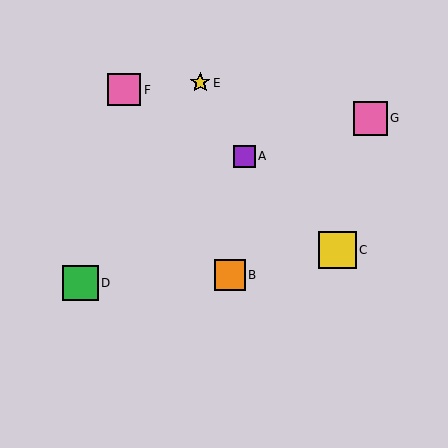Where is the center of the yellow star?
The center of the yellow star is at (200, 83).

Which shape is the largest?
The yellow square (labeled C) is the largest.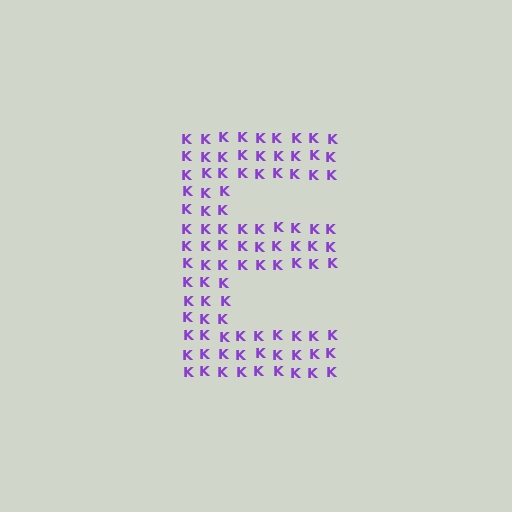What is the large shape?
The large shape is the letter E.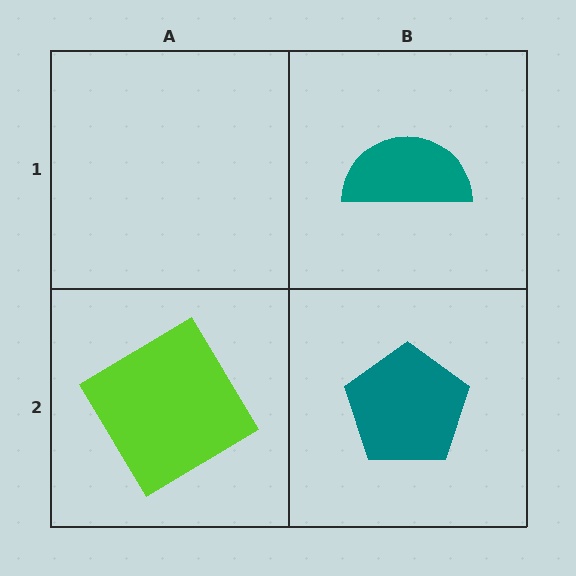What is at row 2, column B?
A teal pentagon.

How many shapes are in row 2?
2 shapes.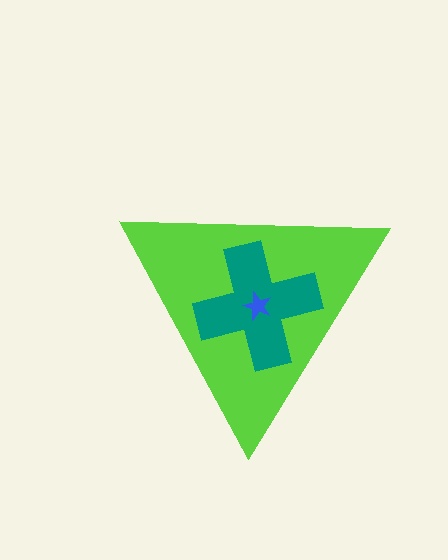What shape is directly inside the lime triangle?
The teal cross.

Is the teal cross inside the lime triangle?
Yes.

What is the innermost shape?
The blue star.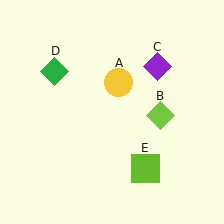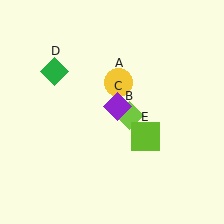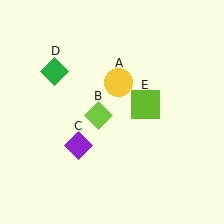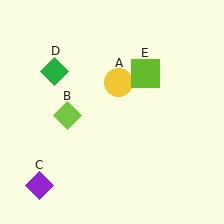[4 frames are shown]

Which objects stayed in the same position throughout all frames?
Yellow circle (object A) and green diamond (object D) remained stationary.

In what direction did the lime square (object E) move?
The lime square (object E) moved up.